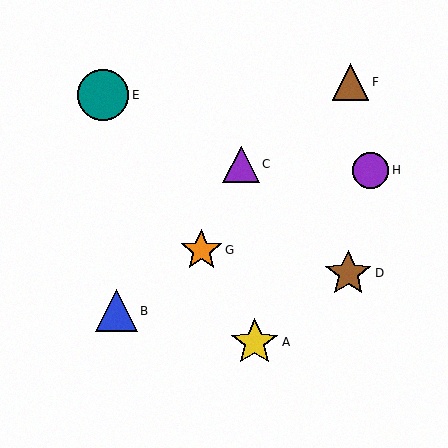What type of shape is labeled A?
Shape A is a yellow star.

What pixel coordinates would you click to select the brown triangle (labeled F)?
Click at (351, 82) to select the brown triangle F.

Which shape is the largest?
The teal circle (labeled E) is the largest.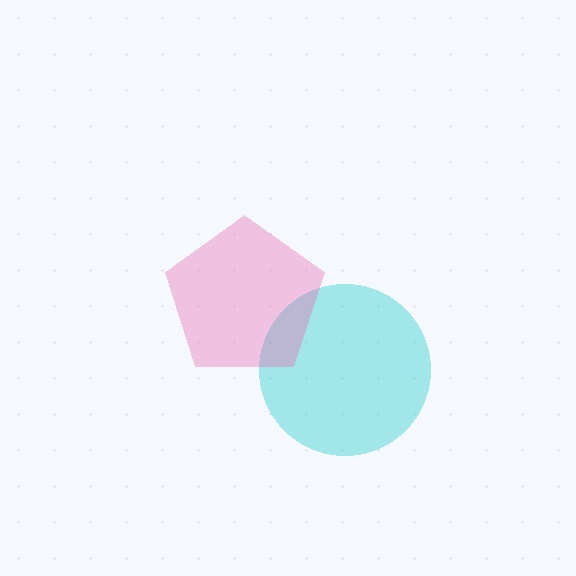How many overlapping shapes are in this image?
There are 2 overlapping shapes in the image.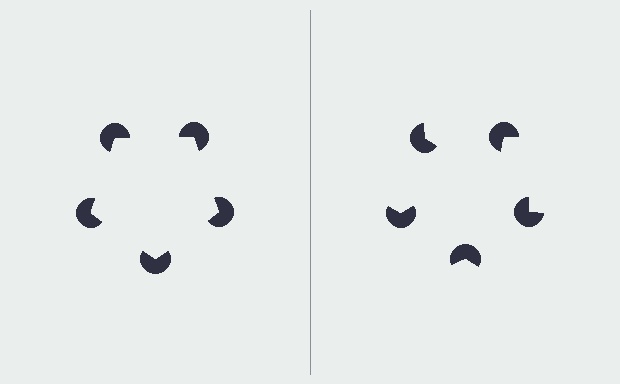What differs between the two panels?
The pac-man discs are positioned identically on both sides; only the wedge orientations differ. On the left they align to a pentagon; on the right they are misaligned.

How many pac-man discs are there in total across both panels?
10 — 5 on each side.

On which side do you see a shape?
An illusory pentagon appears on the left side. On the right side the wedge cuts are rotated, so no coherent shape forms.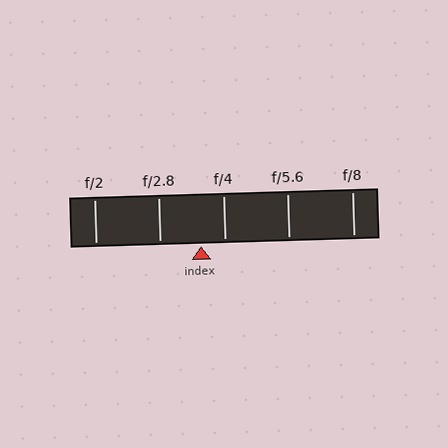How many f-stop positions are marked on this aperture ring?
There are 5 f-stop positions marked.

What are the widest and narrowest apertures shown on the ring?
The widest aperture shown is f/2 and the narrowest is f/8.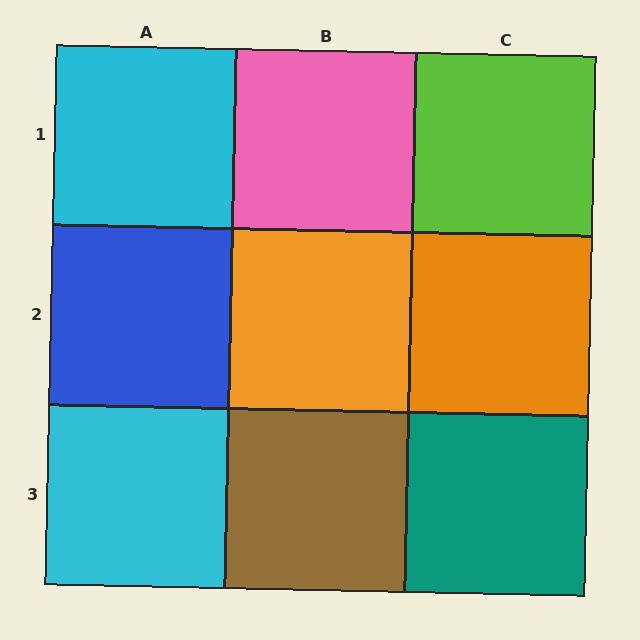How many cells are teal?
1 cell is teal.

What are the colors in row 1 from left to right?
Cyan, pink, lime.